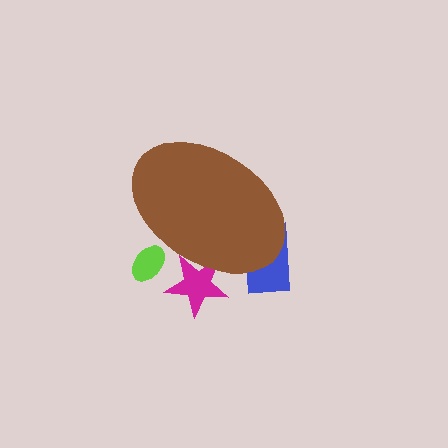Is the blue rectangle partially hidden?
Yes, the blue rectangle is partially hidden behind the brown ellipse.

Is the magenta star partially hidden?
Yes, the magenta star is partially hidden behind the brown ellipse.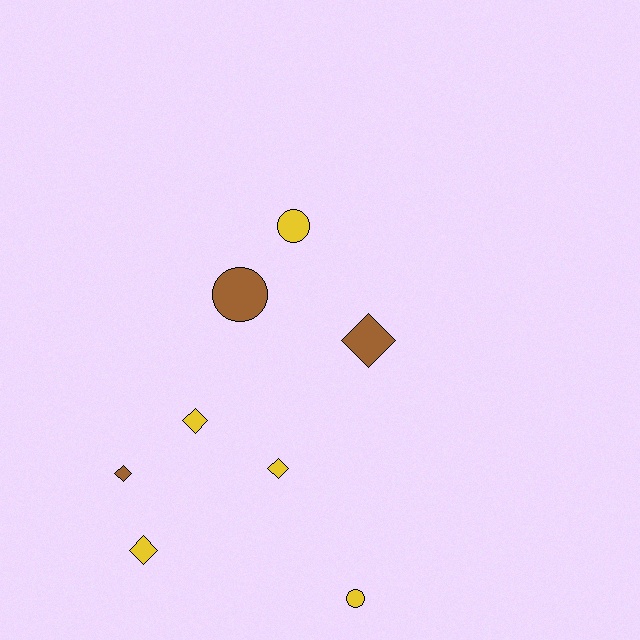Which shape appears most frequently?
Diamond, with 5 objects.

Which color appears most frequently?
Yellow, with 5 objects.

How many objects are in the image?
There are 8 objects.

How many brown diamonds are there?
There are 2 brown diamonds.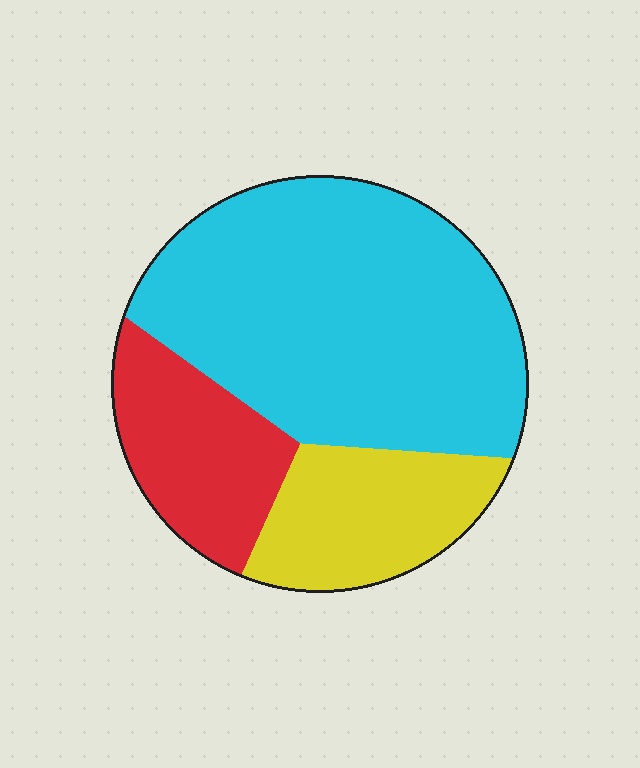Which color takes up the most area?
Cyan, at roughly 60%.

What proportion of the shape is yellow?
Yellow covers around 20% of the shape.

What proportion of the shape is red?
Red takes up about one fifth (1/5) of the shape.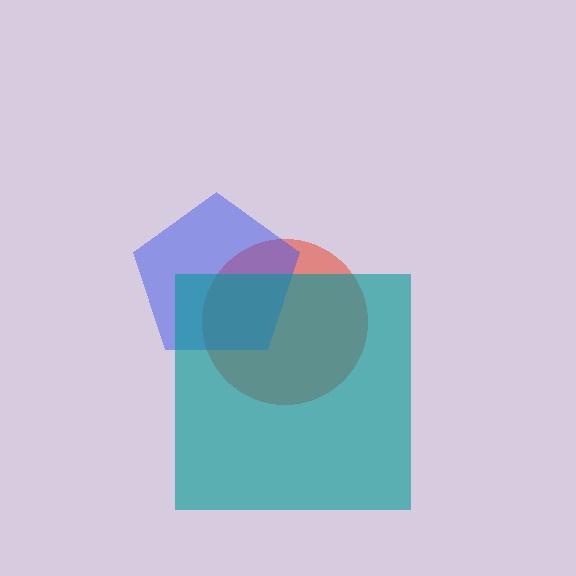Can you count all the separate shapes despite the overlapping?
Yes, there are 3 separate shapes.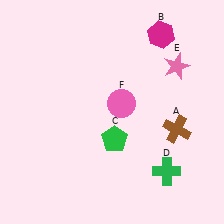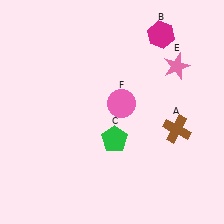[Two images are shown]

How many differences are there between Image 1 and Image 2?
There is 1 difference between the two images.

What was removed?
The green cross (D) was removed in Image 2.